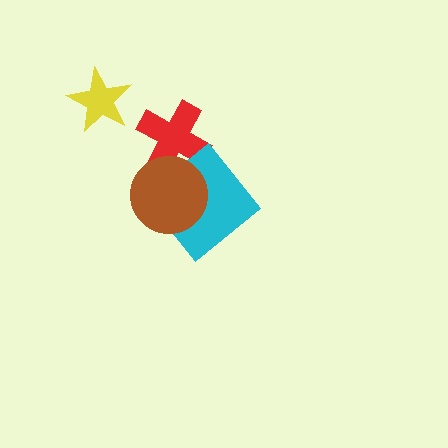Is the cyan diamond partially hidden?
Yes, it is partially covered by another shape.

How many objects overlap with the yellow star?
0 objects overlap with the yellow star.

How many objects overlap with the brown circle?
2 objects overlap with the brown circle.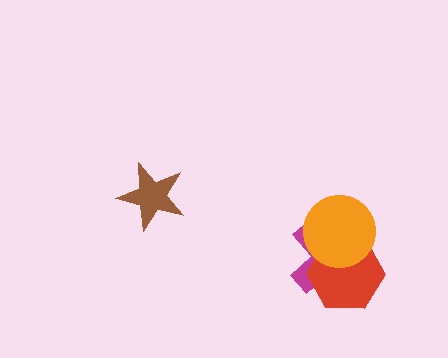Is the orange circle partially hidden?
No, no other shape covers it.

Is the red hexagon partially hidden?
Yes, it is partially covered by another shape.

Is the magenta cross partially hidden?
Yes, it is partially covered by another shape.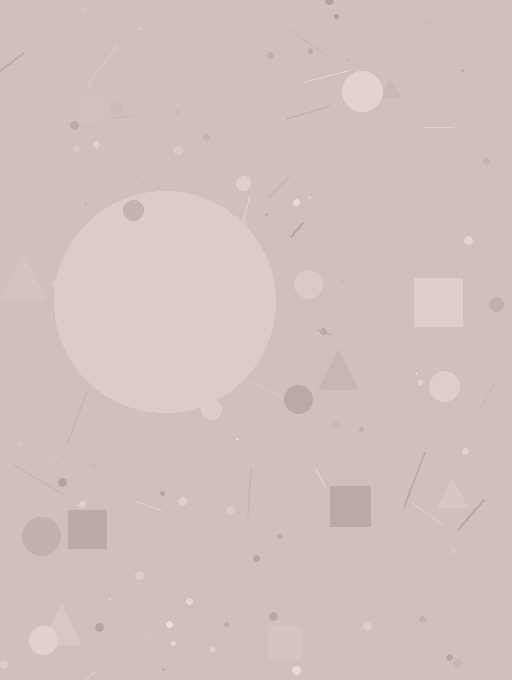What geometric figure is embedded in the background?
A circle is embedded in the background.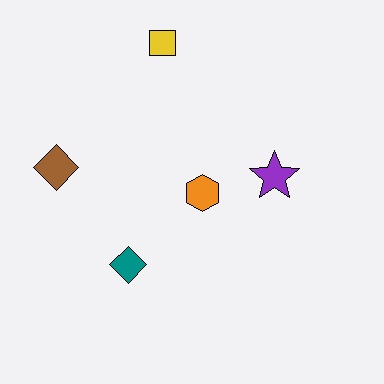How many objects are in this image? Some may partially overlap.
There are 5 objects.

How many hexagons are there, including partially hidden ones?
There is 1 hexagon.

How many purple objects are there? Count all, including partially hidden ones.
There is 1 purple object.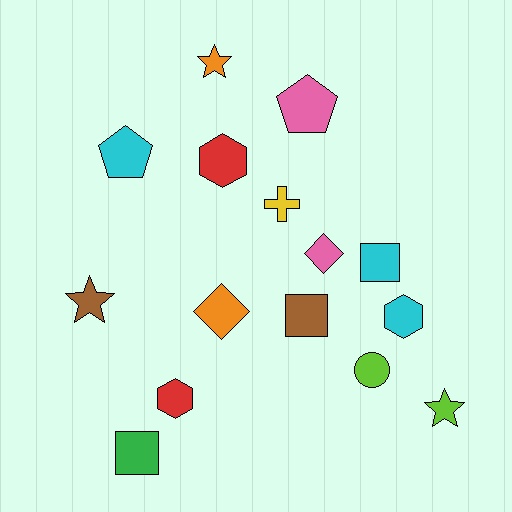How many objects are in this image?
There are 15 objects.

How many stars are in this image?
There are 3 stars.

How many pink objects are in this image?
There are 2 pink objects.